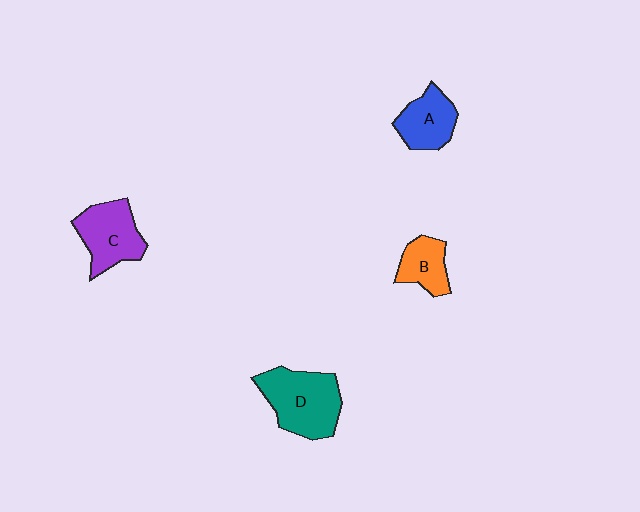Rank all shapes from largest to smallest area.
From largest to smallest: D (teal), C (purple), A (blue), B (orange).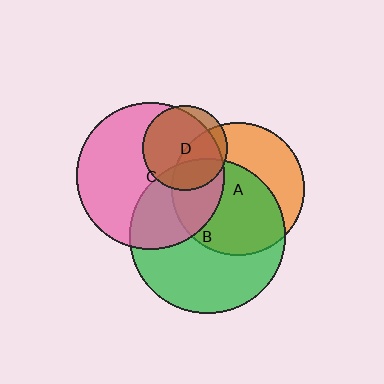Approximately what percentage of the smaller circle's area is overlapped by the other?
Approximately 85%.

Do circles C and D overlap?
Yes.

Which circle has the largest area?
Circle B (green).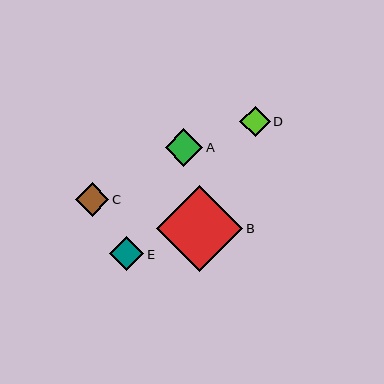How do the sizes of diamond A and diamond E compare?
Diamond A and diamond E are approximately the same size.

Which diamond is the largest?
Diamond B is the largest with a size of approximately 86 pixels.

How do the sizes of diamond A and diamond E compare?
Diamond A and diamond E are approximately the same size.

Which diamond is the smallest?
Diamond D is the smallest with a size of approximately 30 pixels.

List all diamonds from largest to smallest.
From largest to smallest: B, A, E, C, D.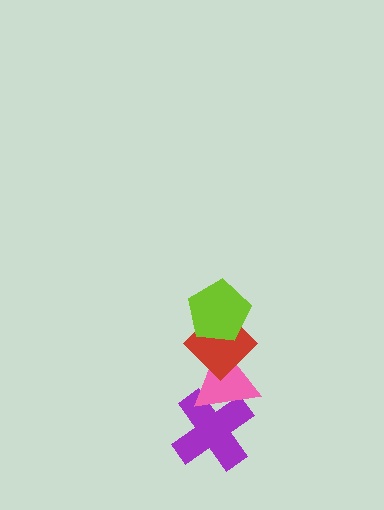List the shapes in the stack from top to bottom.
From top to bottom: the lime pentagon, the red diamond, the pink triangle, the purple cross.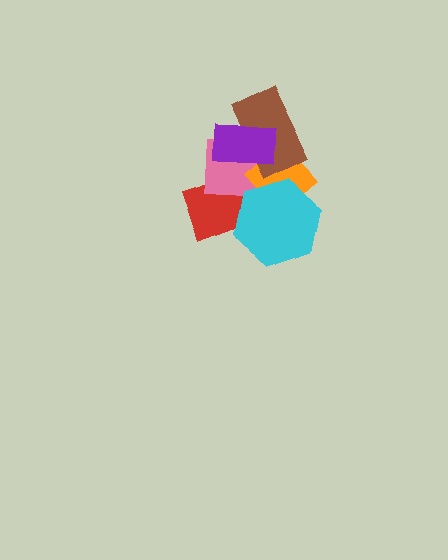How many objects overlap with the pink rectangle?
5 objects overlap with the pink rectangle.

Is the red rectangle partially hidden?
Yes, it is partially covered by another shape.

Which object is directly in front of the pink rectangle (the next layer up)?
The orange diamond is directly in front of the pink rectangle.